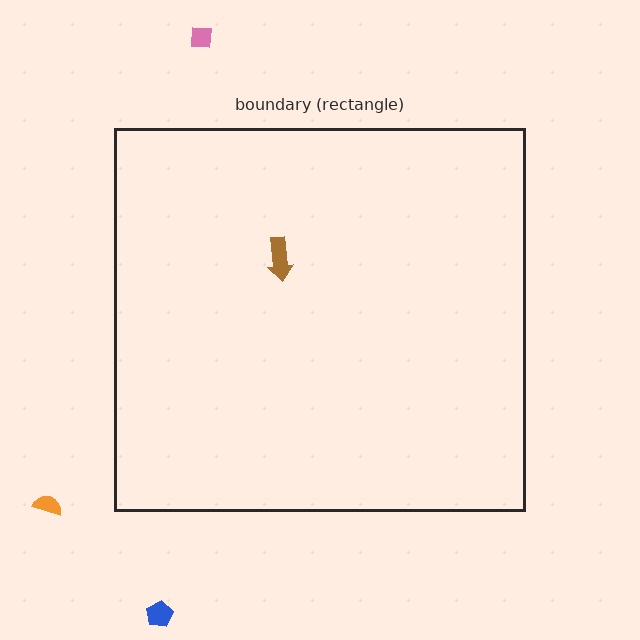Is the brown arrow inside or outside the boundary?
Inside.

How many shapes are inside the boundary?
1 inside, 3 outside.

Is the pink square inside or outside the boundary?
Outside.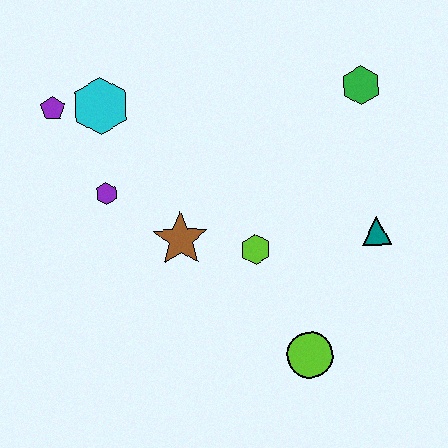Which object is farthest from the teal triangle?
The purple pentagon is farthest from the teal triangle.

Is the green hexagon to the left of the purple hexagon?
No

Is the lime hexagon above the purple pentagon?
No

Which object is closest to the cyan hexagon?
The purple pentagon is closest to the cyan hexagon.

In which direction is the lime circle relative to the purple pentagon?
The lime circle is below the purple pentagon.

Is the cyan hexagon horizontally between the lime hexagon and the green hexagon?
No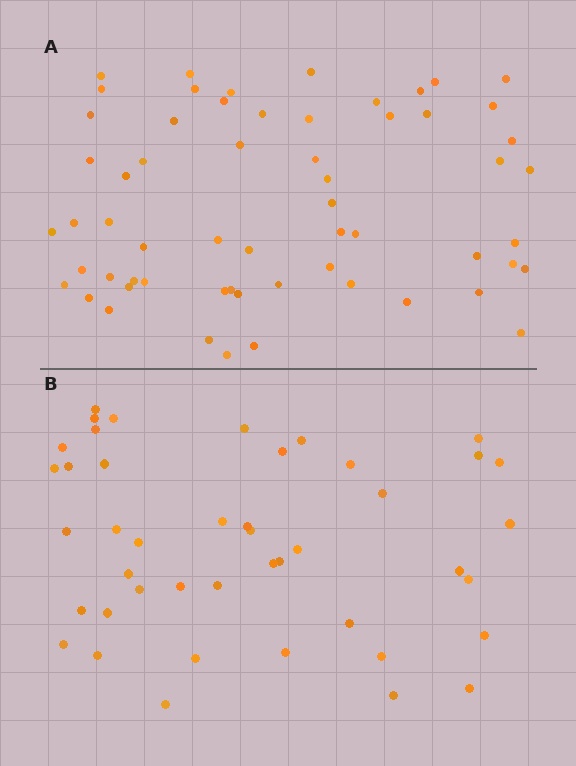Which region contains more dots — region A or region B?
Region A (the top region) has more dots.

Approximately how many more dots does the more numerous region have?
Region A has approximately 15 more dots than region B.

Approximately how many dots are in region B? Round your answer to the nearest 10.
About 40 dots. (The exact count is 44, which rounds to 40.)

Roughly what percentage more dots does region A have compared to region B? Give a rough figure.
About 35% more.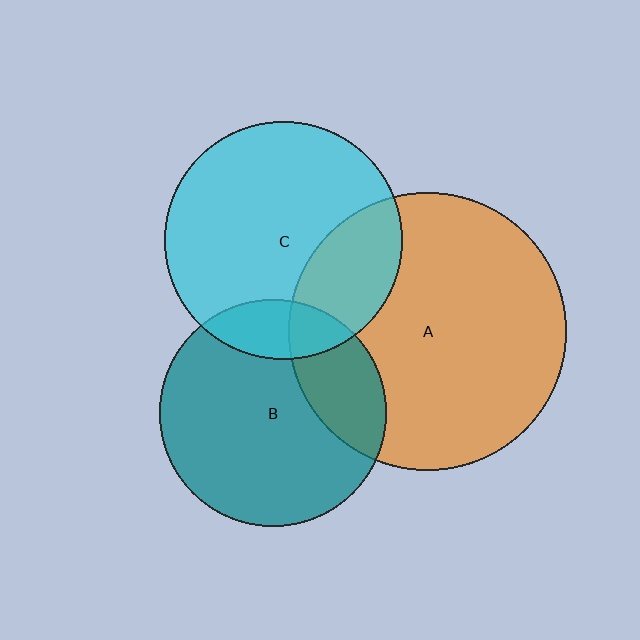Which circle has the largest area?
Circle A (orange).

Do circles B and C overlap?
Yes.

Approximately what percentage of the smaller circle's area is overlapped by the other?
Approximately 15%.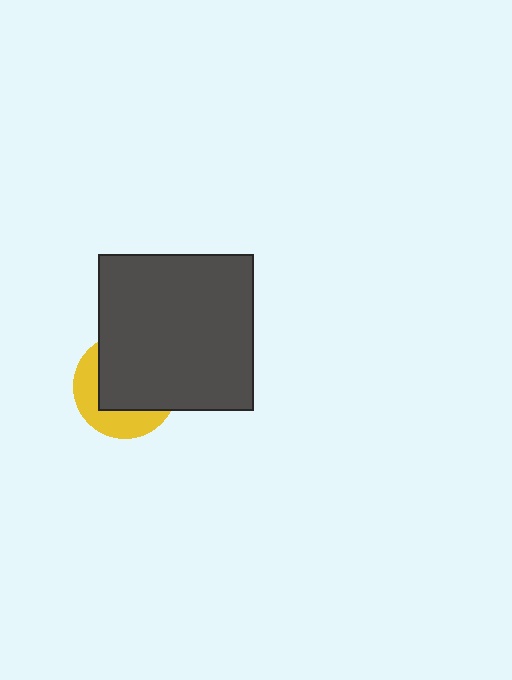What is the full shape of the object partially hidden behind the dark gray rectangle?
The partially hidden object is a yellow circle.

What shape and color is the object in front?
The object in front is a dark gray rectangle.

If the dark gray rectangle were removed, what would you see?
You would see the complete yellow circle.